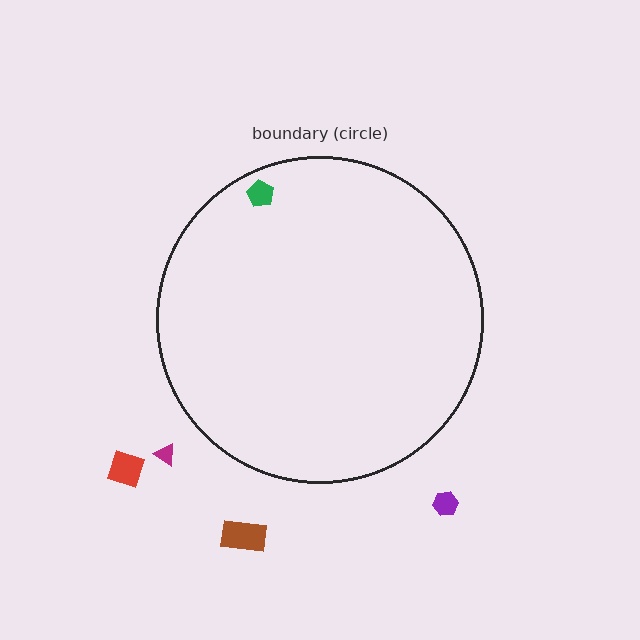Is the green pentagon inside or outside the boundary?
Inside.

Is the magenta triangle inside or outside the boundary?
Outside.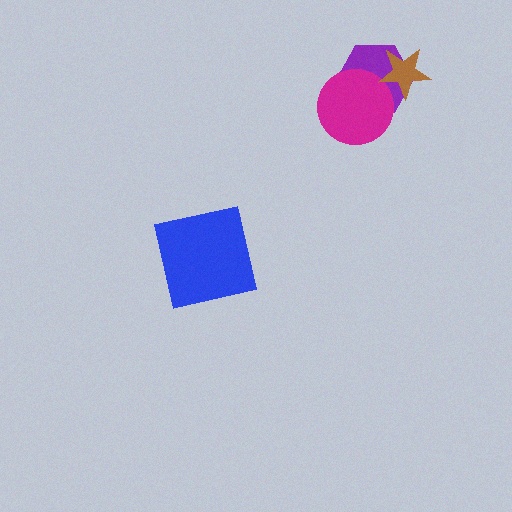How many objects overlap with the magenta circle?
1 object overlaps with the magenta circle.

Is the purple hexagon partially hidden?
Yes, it is partially covered by another shape.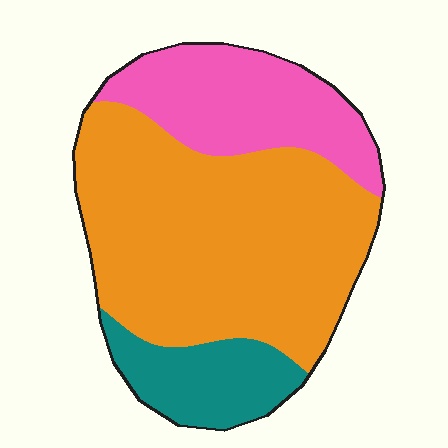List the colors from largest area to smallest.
From largest to smallest: orange, pink, teal.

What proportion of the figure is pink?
Pink takes up about one quarter (1/4) of the figure.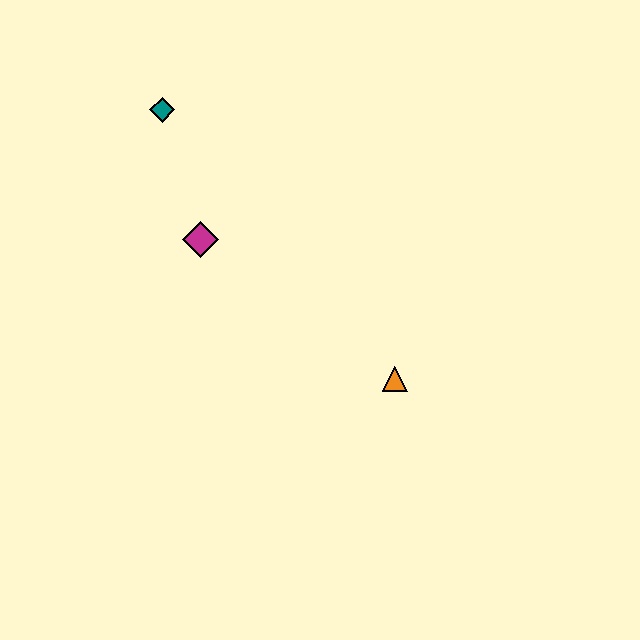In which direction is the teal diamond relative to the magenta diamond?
The teal diamond is above the magenta diamond.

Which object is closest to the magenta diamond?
The teal diamond is closest to the magenta diamond.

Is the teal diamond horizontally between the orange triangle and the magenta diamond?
No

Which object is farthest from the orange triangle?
The teal diamond is farthest from the orange triangle.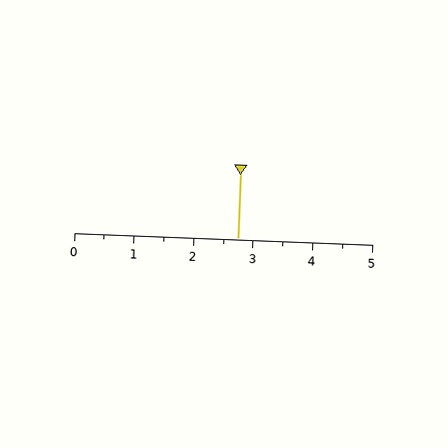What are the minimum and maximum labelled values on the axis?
The axis runs from 0 to 5.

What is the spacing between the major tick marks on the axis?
The major ticks are spaced 1 apart.